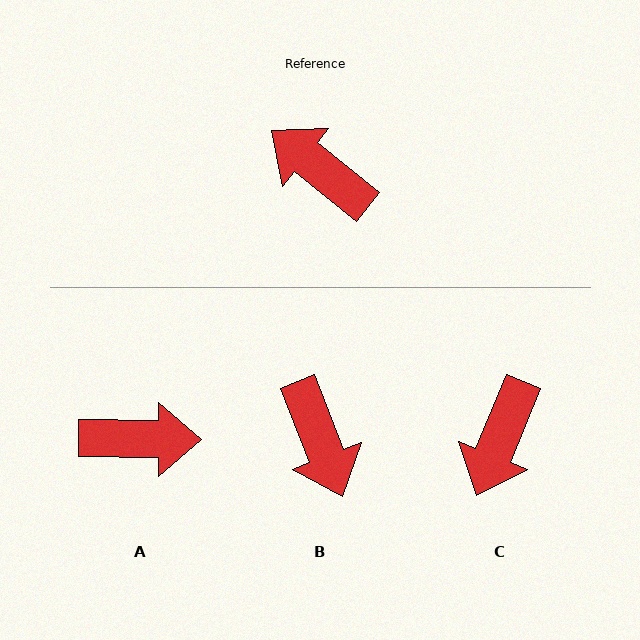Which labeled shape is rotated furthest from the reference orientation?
B, about 150 degrees away.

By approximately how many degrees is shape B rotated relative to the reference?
Approximately 150 degrees counter-clockwise.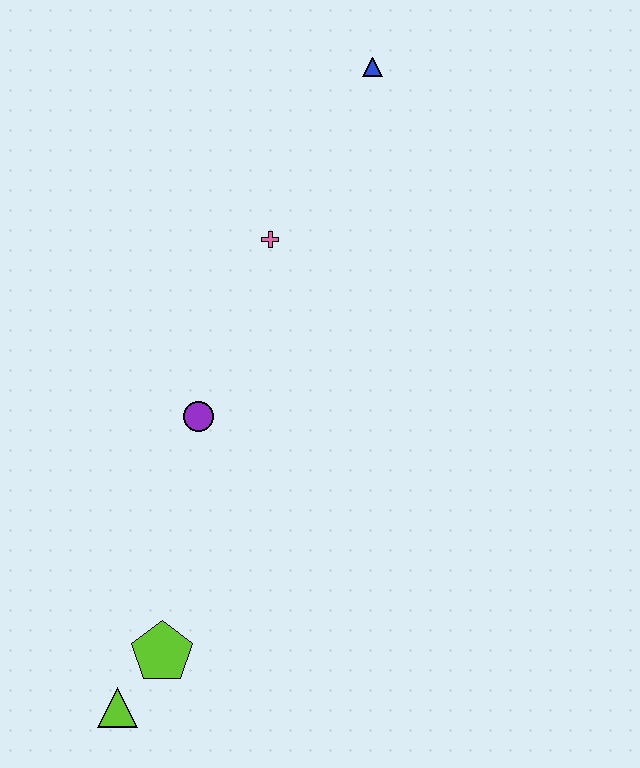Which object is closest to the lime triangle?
The lime pentagon is closest to the lime triangle.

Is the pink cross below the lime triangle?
No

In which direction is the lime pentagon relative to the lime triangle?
The lime pentagon is above the lime triangle.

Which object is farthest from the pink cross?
The lime triangle is farthest from the pink cross.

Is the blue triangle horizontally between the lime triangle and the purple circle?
No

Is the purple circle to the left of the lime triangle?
No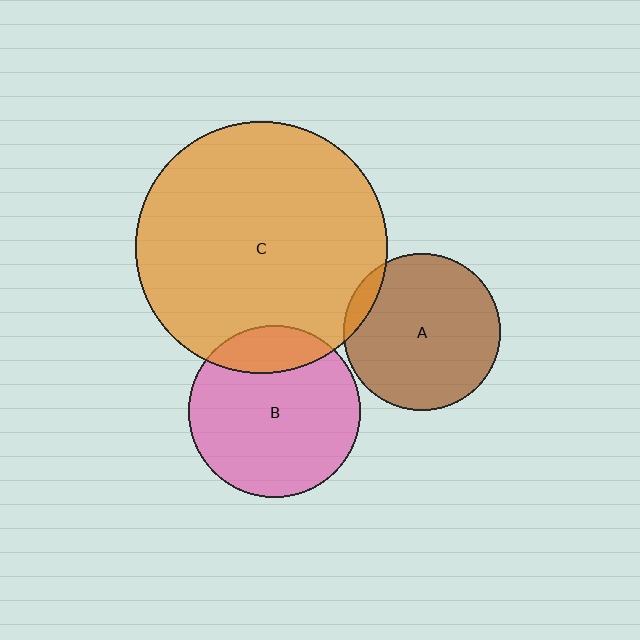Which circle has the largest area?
Circle C (orange).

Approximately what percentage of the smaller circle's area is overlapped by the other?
Approximately 10%.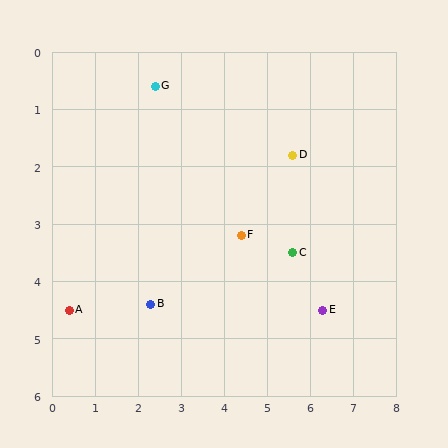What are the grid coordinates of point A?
Point A is at approximately (0.4, 4.5).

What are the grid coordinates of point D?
Point D is at approximately (5.6, 1.8).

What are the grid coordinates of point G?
Point G is at approximately (2.4, 0.6).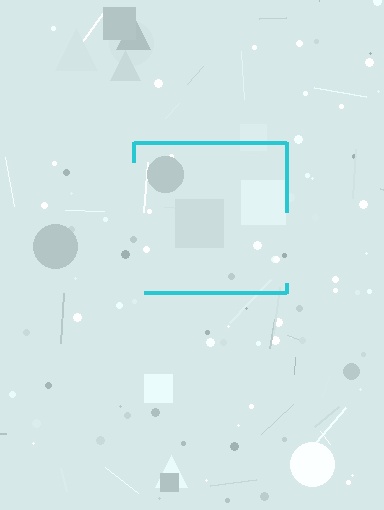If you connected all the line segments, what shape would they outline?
They would outline a square.